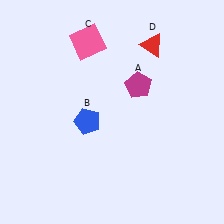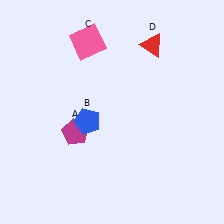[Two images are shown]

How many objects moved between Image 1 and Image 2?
1 object moved between the two images.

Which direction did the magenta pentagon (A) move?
The magenta pentagon (A) moved left.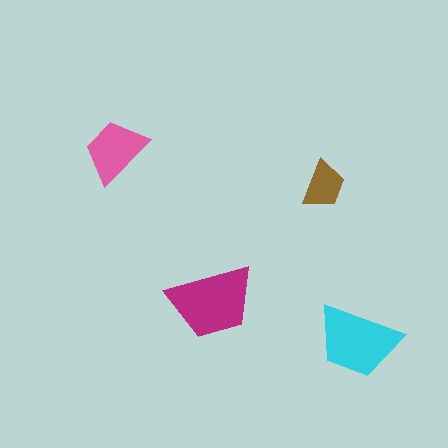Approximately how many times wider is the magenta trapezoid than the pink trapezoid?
About 1.5 times wider.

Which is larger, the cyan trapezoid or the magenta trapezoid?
The magenta one.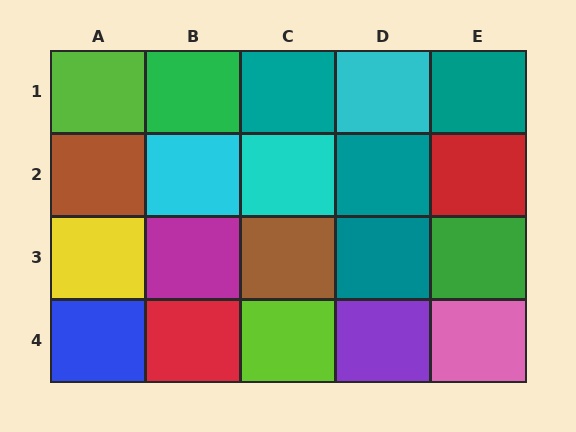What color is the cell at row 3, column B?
Magenta.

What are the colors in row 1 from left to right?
Lime, green, teal, cyan, teal.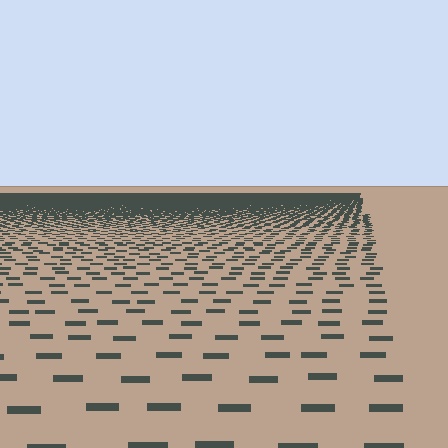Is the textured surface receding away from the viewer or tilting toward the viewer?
The surface is receding away from the viewer. Texture elements get smaller and denser toward the top.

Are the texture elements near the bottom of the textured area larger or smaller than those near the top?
Larger. Near the bottom, elements are closer to the viewer and appear at a bigger on-screen size.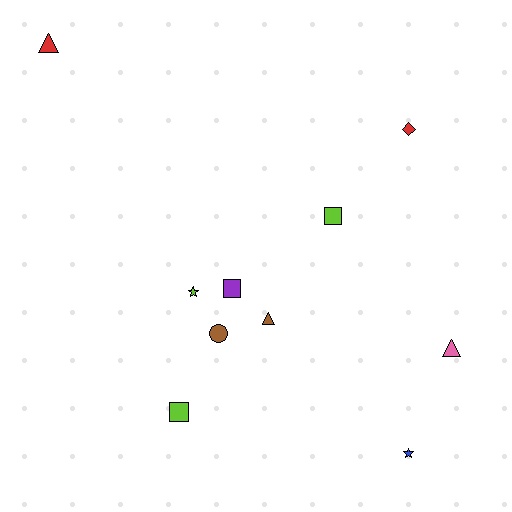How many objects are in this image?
There are 10 objects.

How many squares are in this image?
There are 3 squares.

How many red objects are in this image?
There are 2 red objects.